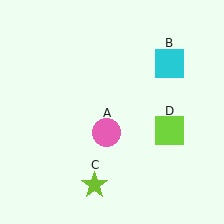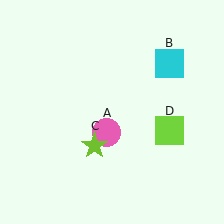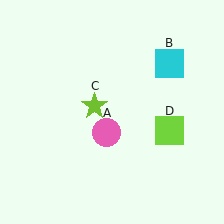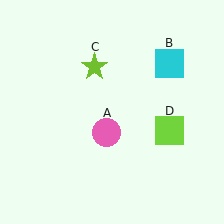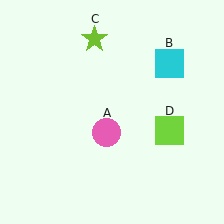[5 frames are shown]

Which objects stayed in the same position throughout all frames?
Pink circle (object A) and cyan square (object B) and lime square (object D) remained stationary.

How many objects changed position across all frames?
1 object changed position: lime star (object C).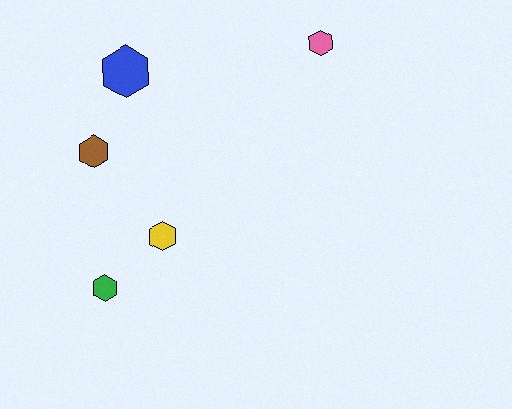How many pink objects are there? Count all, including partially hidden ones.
There is 1 pink object.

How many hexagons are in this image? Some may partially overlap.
There are 5 hexagons.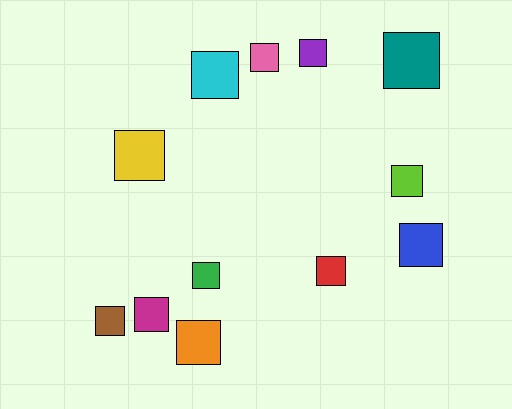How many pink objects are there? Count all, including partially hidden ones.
There is 1 pink object.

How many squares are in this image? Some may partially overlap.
There are 12 squares.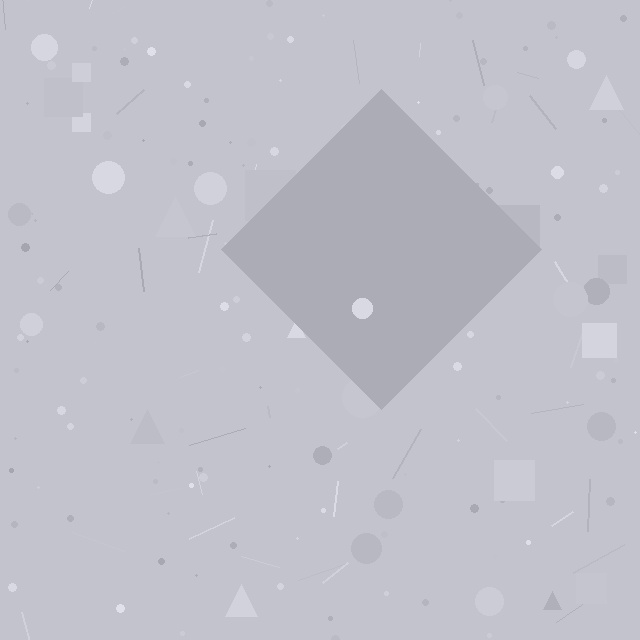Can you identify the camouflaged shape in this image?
The camouflaged shape is a diamond.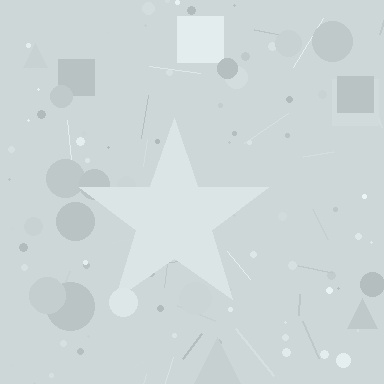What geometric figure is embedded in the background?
A star is embedded in the background.